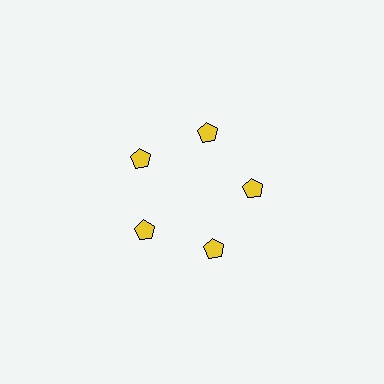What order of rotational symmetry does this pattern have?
This pattern has 5-fold rotational symmetry.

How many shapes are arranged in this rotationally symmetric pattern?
There are 5 shapes, arranged in 5 groups of 1.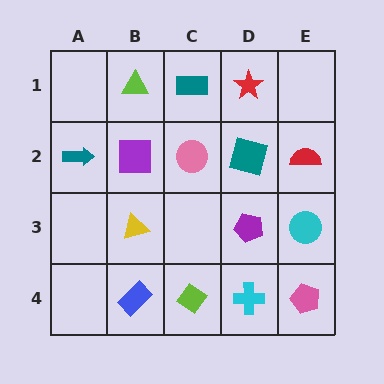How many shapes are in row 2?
5 shapes.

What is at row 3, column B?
A yellow triangle.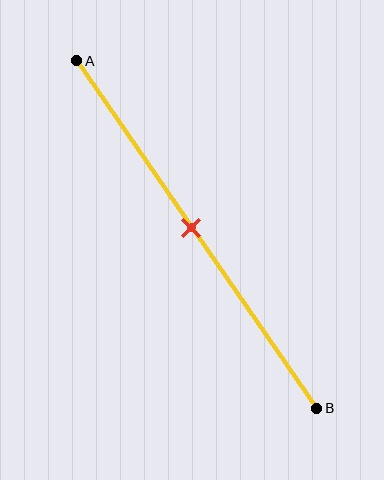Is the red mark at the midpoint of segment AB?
Yes, the mark is approximately at the midpoint.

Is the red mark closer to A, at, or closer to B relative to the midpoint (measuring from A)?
The red mark is approximately at the midpoint of segment AB.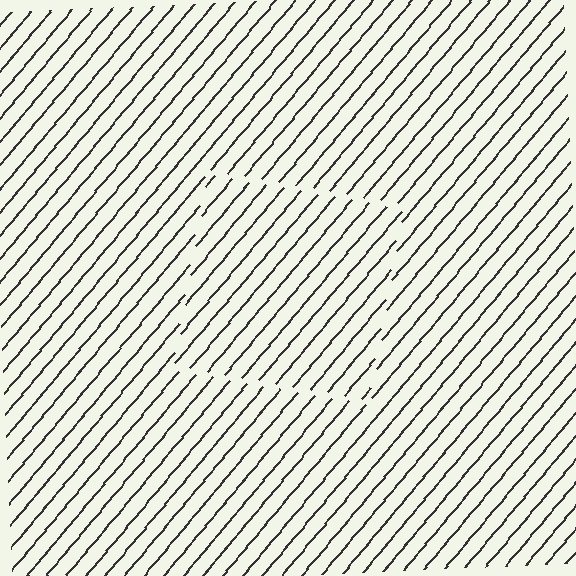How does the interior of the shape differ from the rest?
The interior of the shape contains the same grating, shifted by half a period — the contour is defined by the phase discontinuity where line-ends from the inner and outer gratings abut.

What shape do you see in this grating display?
An illusory square. The interior of the shape contains the same grating, shifted by half a period — the contour is defined by the phase discontinuity where line-ends from the inner and outer gratings abut.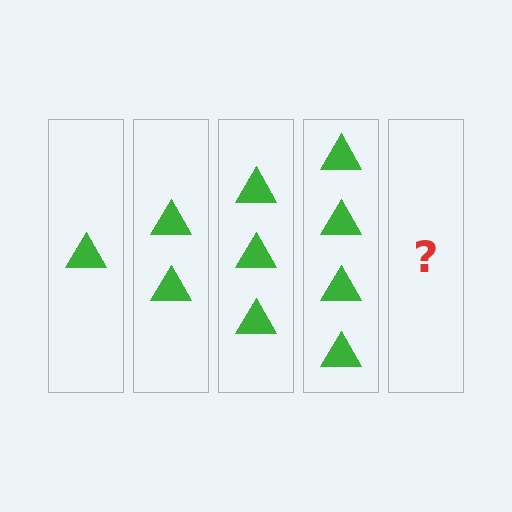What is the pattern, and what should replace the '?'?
The pattern is that each step adds one more triangle. The '?' should be 5 triangles.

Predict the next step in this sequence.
The next step is 5 triangles.